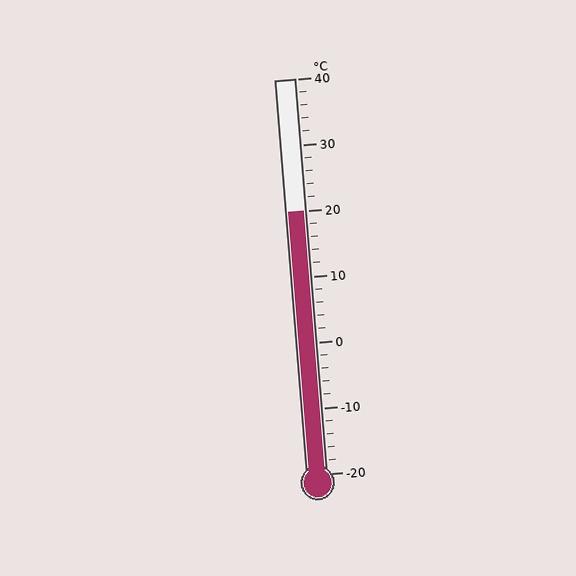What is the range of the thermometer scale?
The thermometer scale ranges from -20°C to 40°C.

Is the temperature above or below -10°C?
The temperature is above -10°C.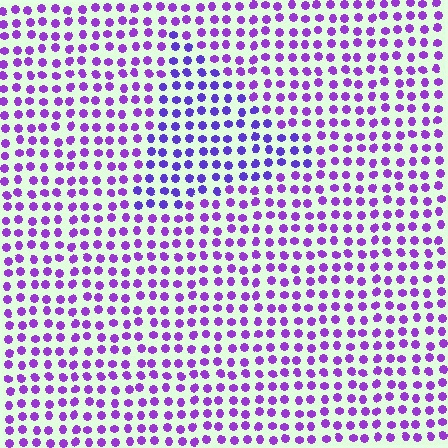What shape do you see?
I see a triangle.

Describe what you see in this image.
The image is filled with small purple elements in a uniform arrangement. A triangle-shaped region is visible where the elements are tinted to a slightly different hue, forming a subtle color boundary.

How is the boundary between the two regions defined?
The boundary is defined purely by a slight shift in hue (about 25 degrees). Spacing, size, and orientation are identical on both sides.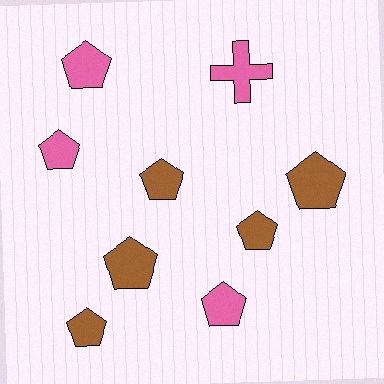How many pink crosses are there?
There is 1 pink cross.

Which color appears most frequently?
Brown, with 5 objects.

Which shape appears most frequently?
Pentagon, with 8 objects.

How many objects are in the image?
There are 9 objects.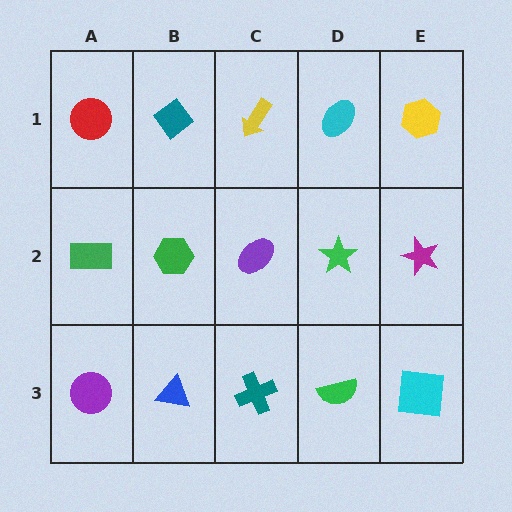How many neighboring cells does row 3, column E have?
2.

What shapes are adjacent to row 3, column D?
A green star (row 2, column D), a teal cross (row 3, column C), a cyan square (row 3, column E).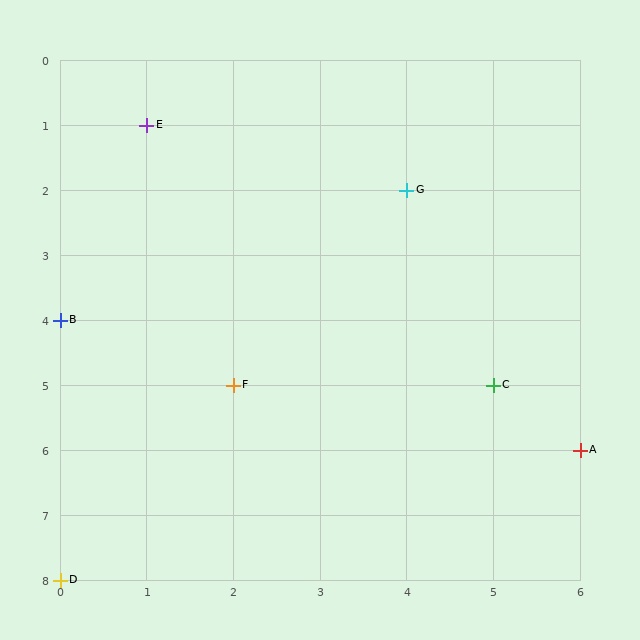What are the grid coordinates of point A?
Point A is at grid coordinates (6, 6).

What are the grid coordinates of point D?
Point D is at grid coordinates (0, 8).